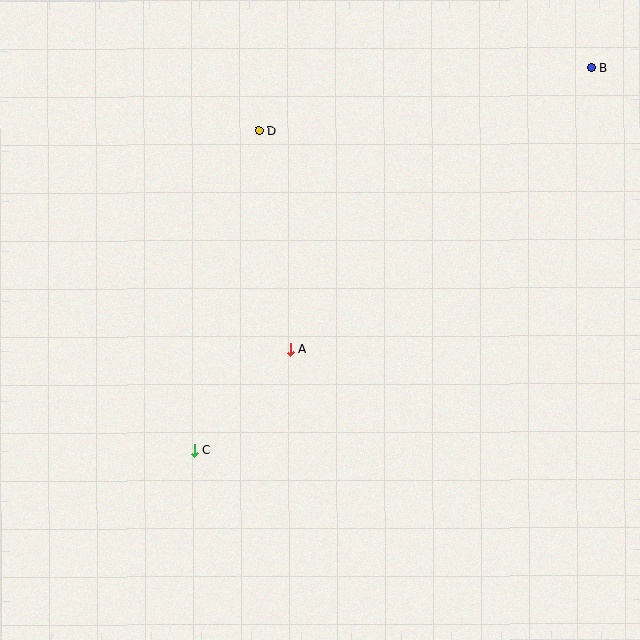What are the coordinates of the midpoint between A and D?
The midpoint between A and D is at (275, 240).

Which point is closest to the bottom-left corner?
Point C is closest to the bottom-left corner.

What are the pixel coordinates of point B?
Point B is at (592, 68).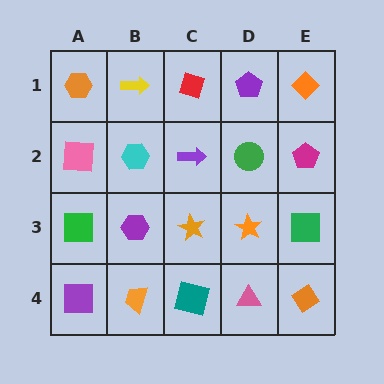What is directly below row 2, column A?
A green square.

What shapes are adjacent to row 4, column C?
An orange star (row 3, column C), an orange trapezoid (row 4, column B), a pink triangle (row 4, column D).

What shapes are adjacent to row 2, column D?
A purple pentagon (row 1, column D), an orange star (row 3, column D), a purple arrow (row 2, column C), a magenta pentagon (row 2, column E).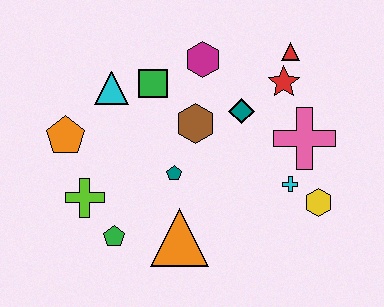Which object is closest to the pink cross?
The cyan cross is closest to the pink cross.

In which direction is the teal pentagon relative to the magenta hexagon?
The teal pentagon is below the magenta hexagon.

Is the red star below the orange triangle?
No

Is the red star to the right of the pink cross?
No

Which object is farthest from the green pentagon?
The red triangle is farthest from the green pentagon.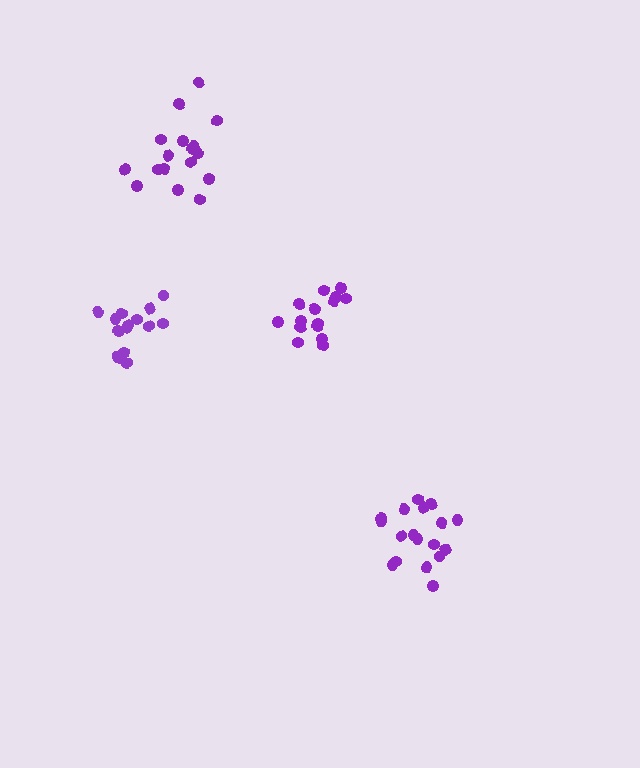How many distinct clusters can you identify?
There are 4 distinct clusters.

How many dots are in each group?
Group 1: 15 dots, Group 2: 15 dots, Group 3: 18 dots, Group 4: 18 dots (66 total).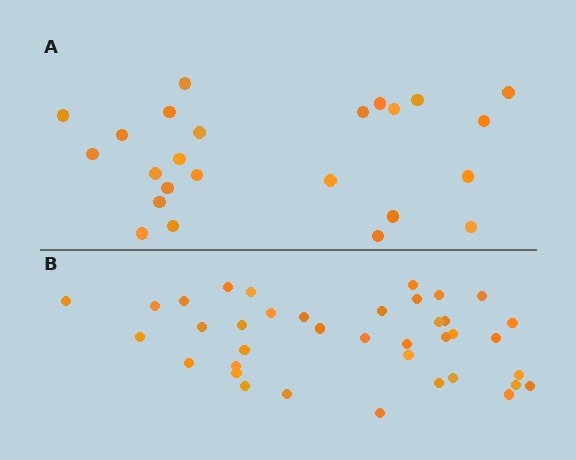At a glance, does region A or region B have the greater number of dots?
Region B (the bottom region) has more dots.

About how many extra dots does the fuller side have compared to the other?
Region B has approximately 15 more dots than region A.